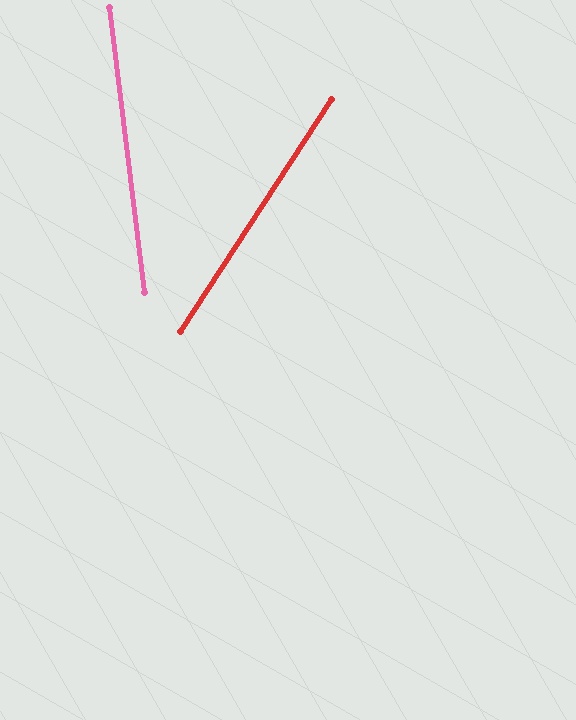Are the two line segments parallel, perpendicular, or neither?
Neither parallel nor perpendicular — they differ by about 40°.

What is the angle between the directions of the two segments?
Approximately 40 degrees.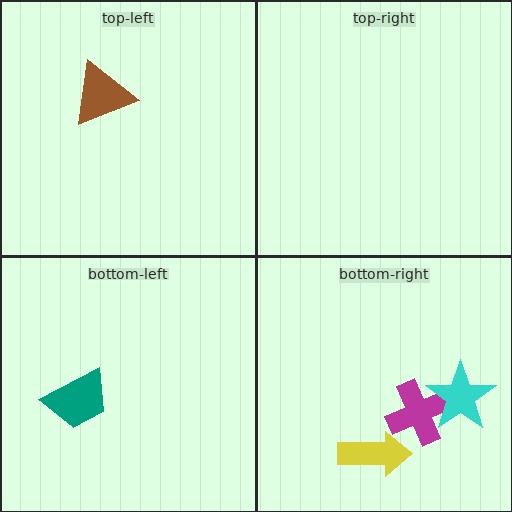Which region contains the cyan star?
The bottom-right region.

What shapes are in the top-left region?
The brown triangle.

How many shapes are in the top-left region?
1.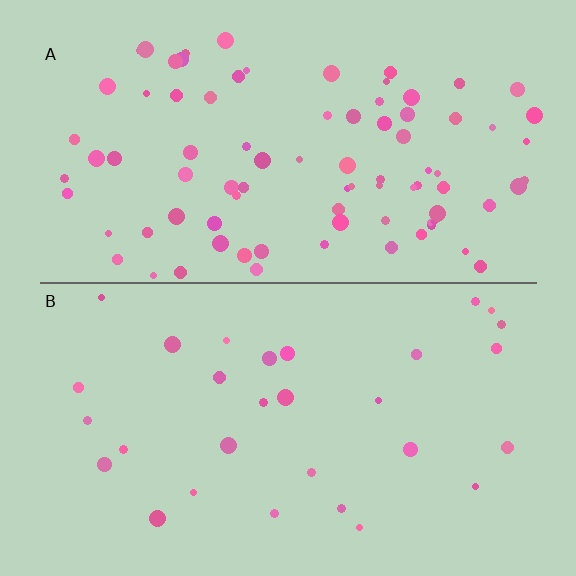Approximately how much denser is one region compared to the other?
Approximately 2.9× — region A over region B.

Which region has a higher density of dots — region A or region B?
A (the top).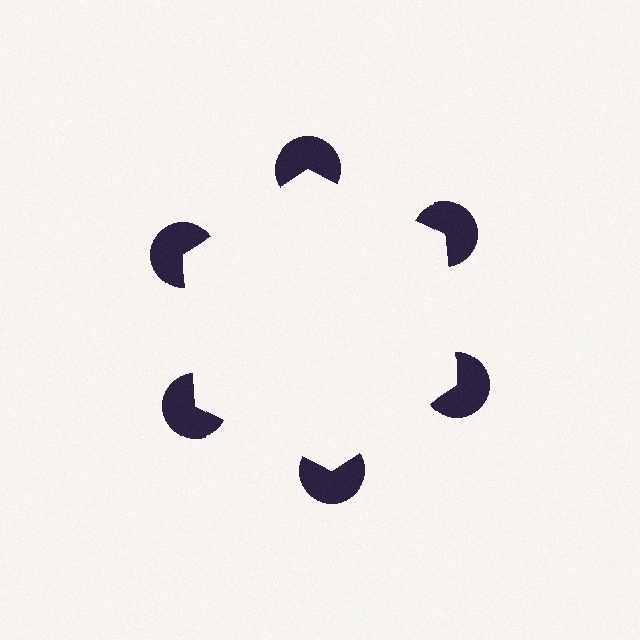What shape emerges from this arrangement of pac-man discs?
An illusory hexagon — its edges are inferred from the aligned wedge cuts in the pac-man discs, not physically drawn.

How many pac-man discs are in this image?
There are 6 — one at each vertex of the illusory hexagon.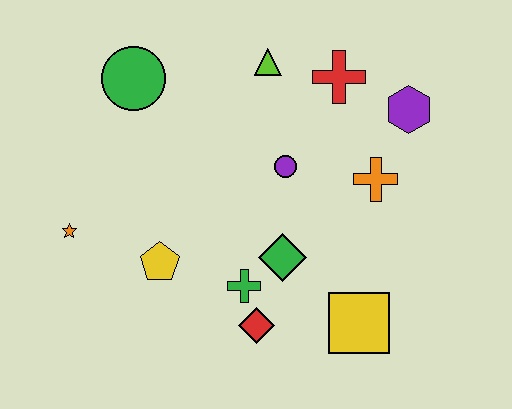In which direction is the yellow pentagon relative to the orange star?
The yellow pentagon is to the right of the orange star.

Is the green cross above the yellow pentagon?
No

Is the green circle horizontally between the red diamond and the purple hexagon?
No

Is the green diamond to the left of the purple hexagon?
Yes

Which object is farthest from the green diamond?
The green circle is farthest from the green diamond.